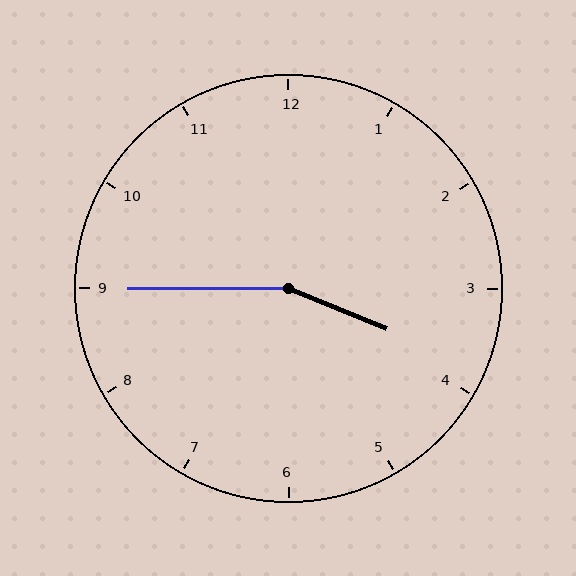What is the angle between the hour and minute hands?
Approximately 158 degrees.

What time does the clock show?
3:45.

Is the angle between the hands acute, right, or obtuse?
It is obtuse.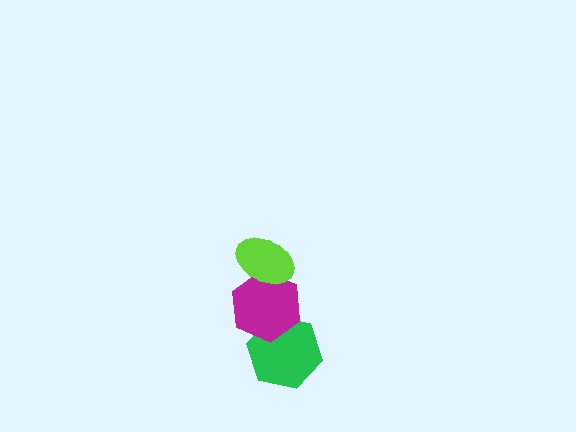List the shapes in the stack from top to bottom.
From top to bottom: the lime ellipse, the magenta hexagon, the green hexagon.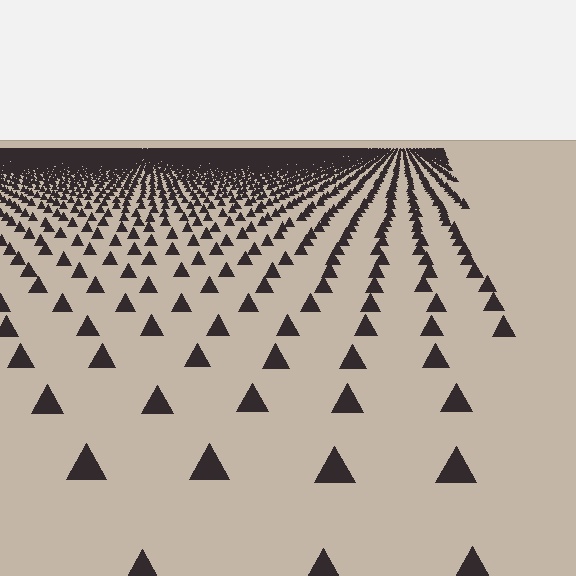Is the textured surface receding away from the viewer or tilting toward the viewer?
The surface is receding away from the viewer. Texture elements get smaller and denser toward the top.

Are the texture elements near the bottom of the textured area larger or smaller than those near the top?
Larger. Near the bottom, elements are closer to the viewer and appear at a bigger on-screen size.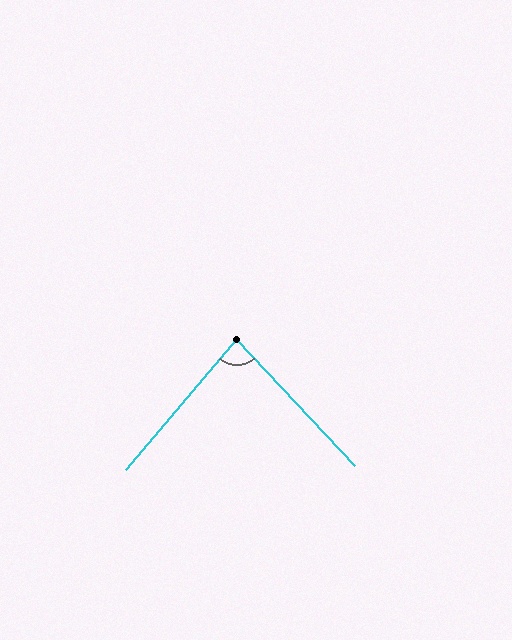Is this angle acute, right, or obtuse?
It is acute.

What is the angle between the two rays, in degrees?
Approximately 83 degrees.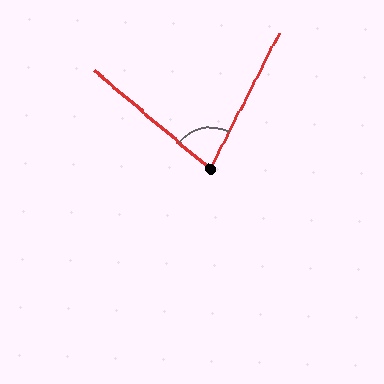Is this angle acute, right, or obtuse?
It is acute.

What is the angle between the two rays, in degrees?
Approximately 77 degrees.